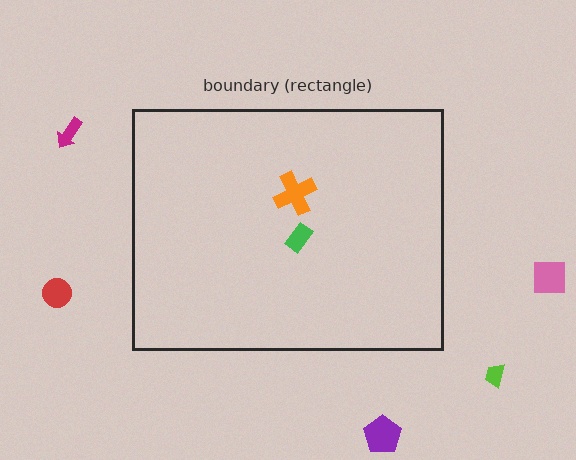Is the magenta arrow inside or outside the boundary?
Outside.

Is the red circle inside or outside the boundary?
Outside.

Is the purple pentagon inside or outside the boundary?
Outside.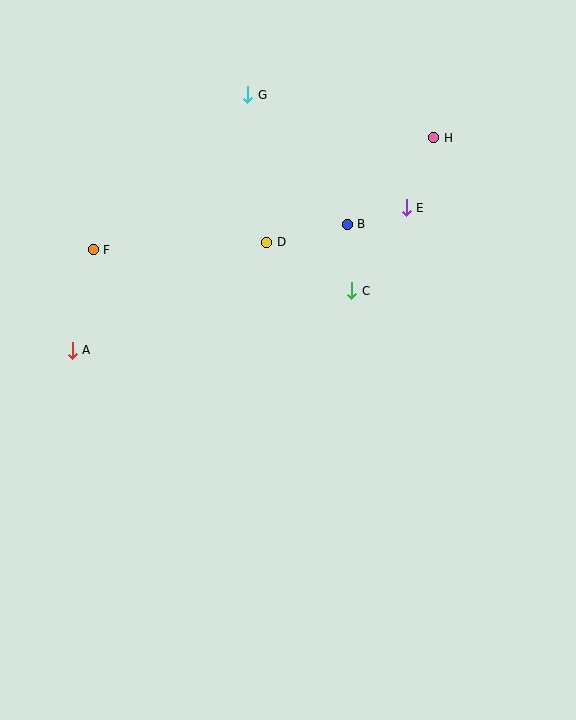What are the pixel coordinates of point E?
Point E is at (406, 208).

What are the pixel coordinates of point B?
Point B is at (347, 224).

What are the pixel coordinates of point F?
Point F is at (93, 250).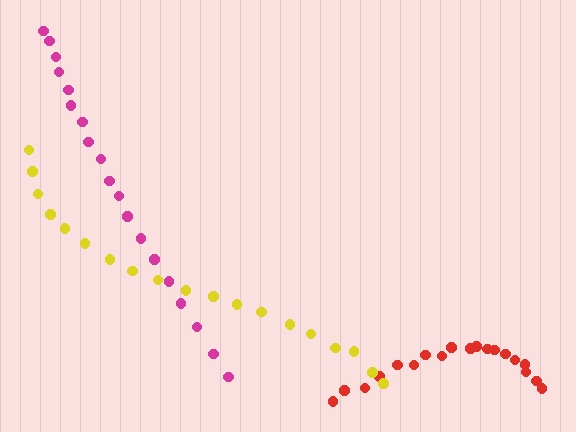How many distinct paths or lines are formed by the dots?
There are 3 distinct paths.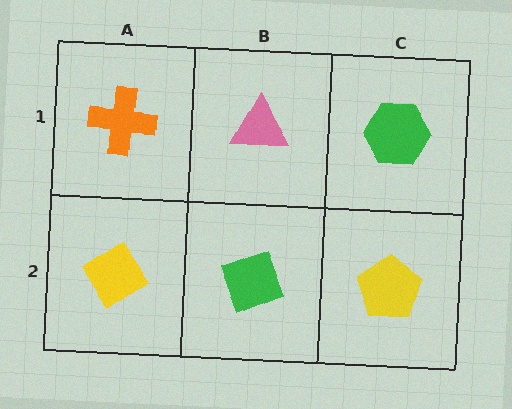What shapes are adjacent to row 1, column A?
A yellow diamond (row 2, column A), a pink triangle (row 1, column B).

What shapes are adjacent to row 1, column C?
A yellow pentagon (row 2, column C), a pink triangle (row 1, column B).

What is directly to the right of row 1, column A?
A pink triangle.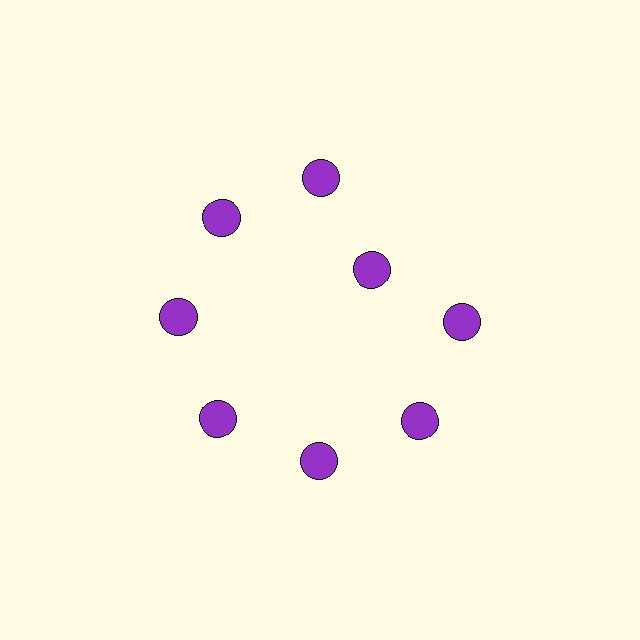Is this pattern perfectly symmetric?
No. The 8 purple circles are arranged in a ring, but one element near the 2 o'clock position is pulled inward toward the center, breaking the 8-fold rotational symmetry.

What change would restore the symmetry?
The symmetry would be restored by moving it outward, back onto the ring so that all 8 circles sit at equal angles and equal distance from the center.